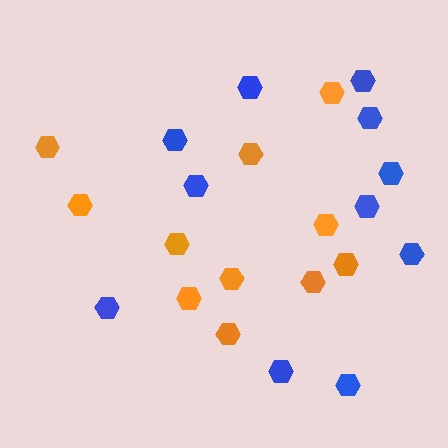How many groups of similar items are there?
There are 2 groups: one group of orange hexagons (11) and one group of blue hexagons (11).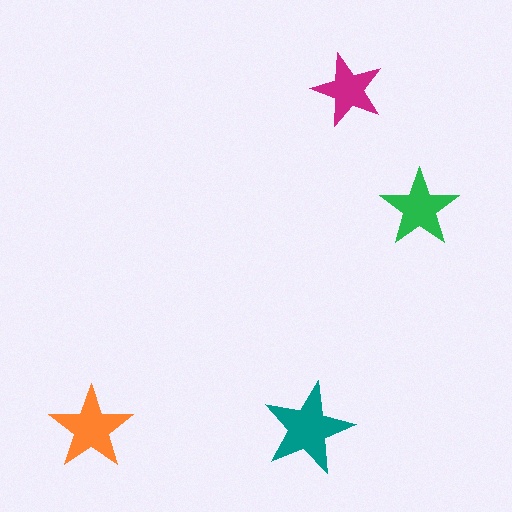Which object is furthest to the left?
The orange star is leftmost.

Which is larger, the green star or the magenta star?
The green one.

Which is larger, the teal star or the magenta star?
The teal one.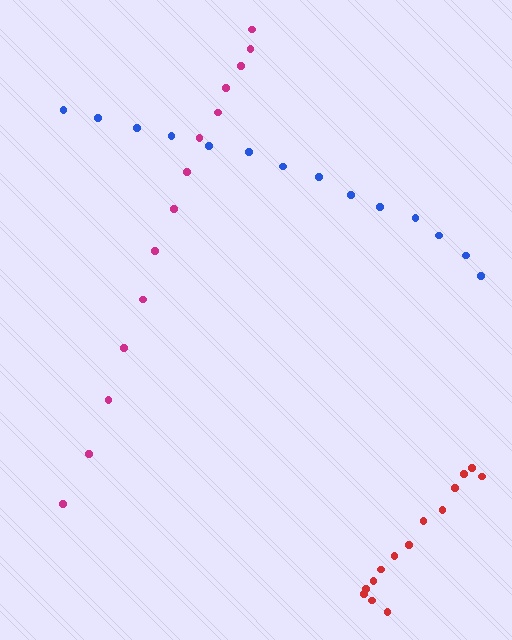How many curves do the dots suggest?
There are 3 distinct paths.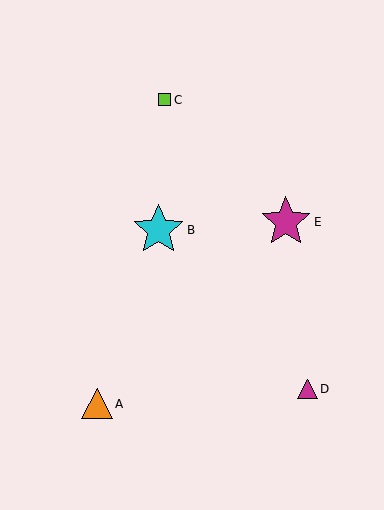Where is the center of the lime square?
The center of the lime square is at (165, 100).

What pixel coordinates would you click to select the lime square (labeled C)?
Click at (165, 100) to select the lime square C.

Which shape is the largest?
The cyan star (labeled B) is the largest.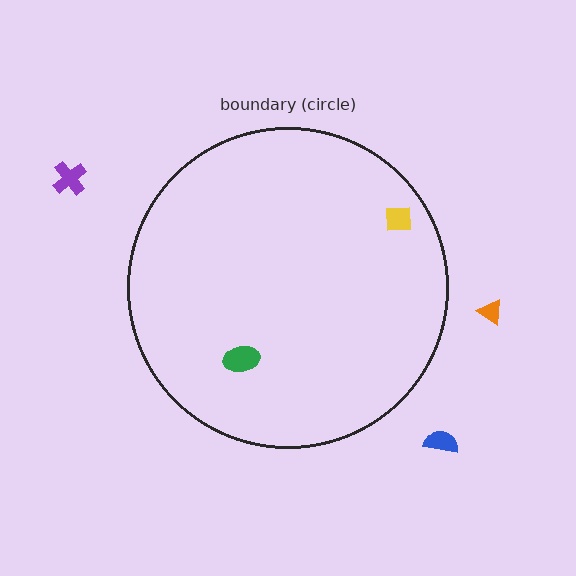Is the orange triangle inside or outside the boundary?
Outside.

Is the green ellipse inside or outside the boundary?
Inside.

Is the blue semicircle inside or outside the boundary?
Outside.